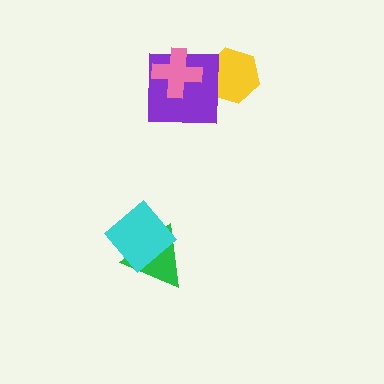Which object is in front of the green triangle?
The cyan diamond is in front of the green triangle.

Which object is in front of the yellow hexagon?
The purple square is in front of the yellow hexagon.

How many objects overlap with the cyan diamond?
1 object overlaps with the cyan diamond.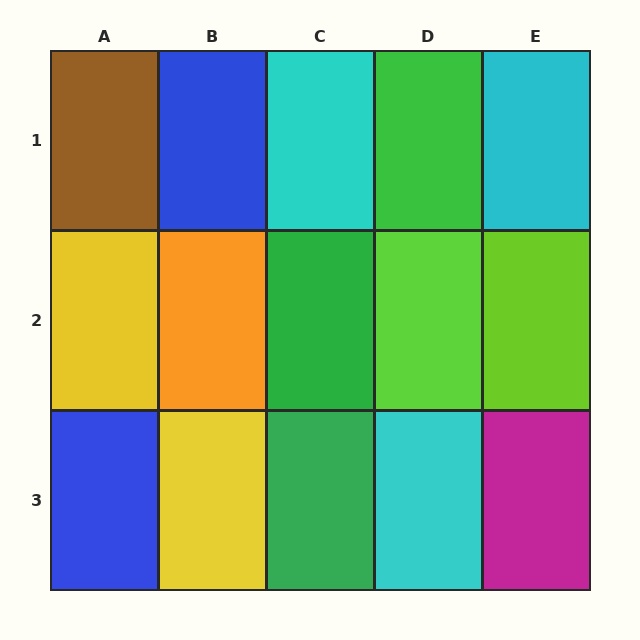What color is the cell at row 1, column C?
Cyan.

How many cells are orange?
1 cell is orange.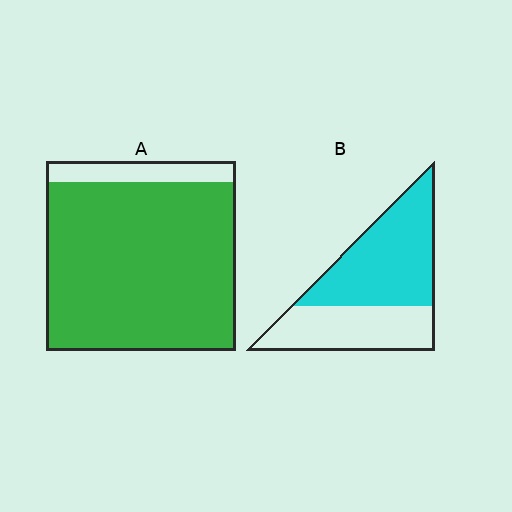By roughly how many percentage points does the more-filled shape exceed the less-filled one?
By roughly 30 percentage points (A over B).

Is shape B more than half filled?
Yes.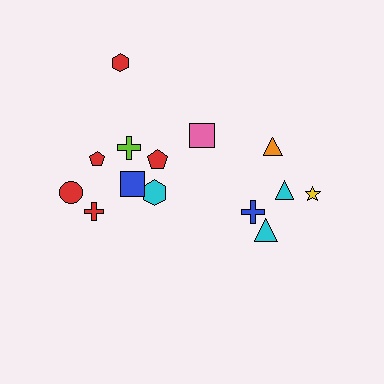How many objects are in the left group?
There are 8 objects.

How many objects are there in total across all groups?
There are 14 objects.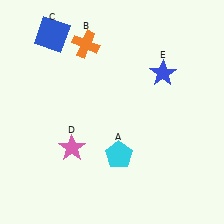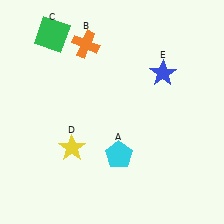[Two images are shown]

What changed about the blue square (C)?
In Image 1, C is blue. In Image 2, it changed to green.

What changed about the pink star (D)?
In Image 1, D is pink. In Image 2, it changed to yellow.